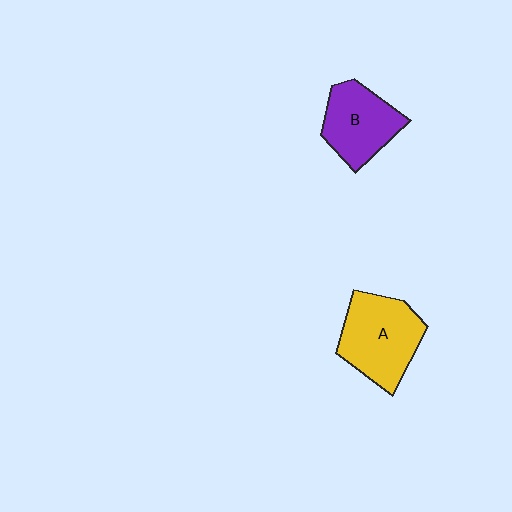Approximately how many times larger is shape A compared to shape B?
Approximately 1.2 times.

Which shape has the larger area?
Shape A (yellow).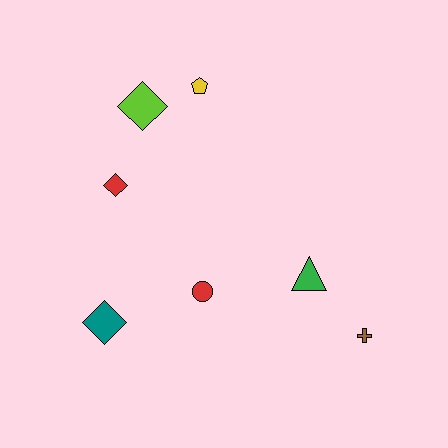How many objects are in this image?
There are 7 objects.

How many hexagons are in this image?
There are no hexagons.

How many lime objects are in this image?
There is 1 lime object.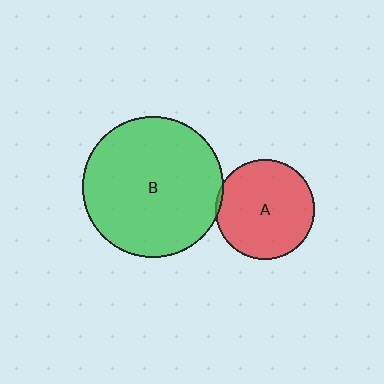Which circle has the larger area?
Circle B (green).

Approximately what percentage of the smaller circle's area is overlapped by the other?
Approximately 5%.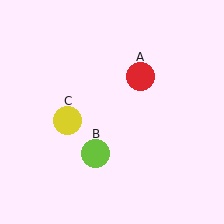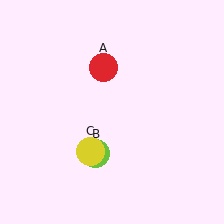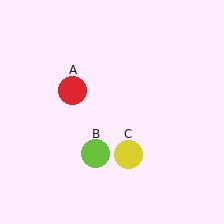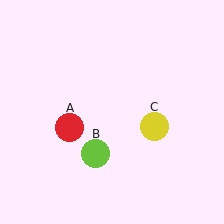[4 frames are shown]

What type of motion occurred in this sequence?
The red circle (object A), yellow circle (object C) rotated counterclockwise around the center of the scene.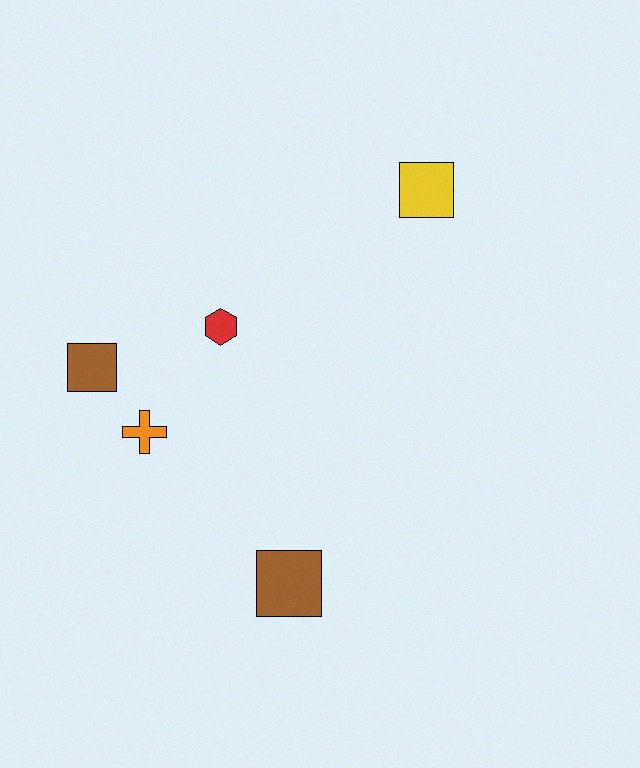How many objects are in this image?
There are 5 objects.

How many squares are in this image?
There are 3 squares.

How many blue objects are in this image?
There are no blue objects.